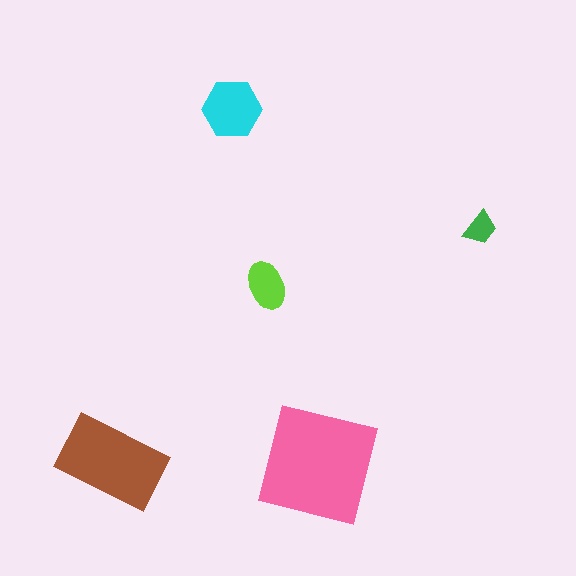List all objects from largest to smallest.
The pink square, the brown rectangle, the cyan hexagon, the lime ellipse, the green trapezoid.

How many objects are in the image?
There are 5 objects in the image.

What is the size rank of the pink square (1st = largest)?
1st.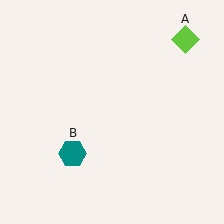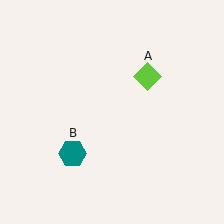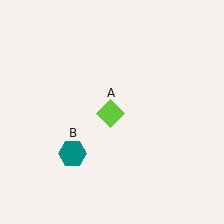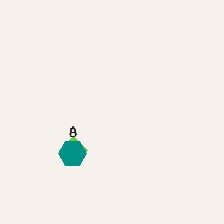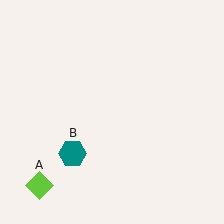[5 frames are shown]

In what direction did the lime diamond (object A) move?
The lime diamond (object A) moved down and to the left.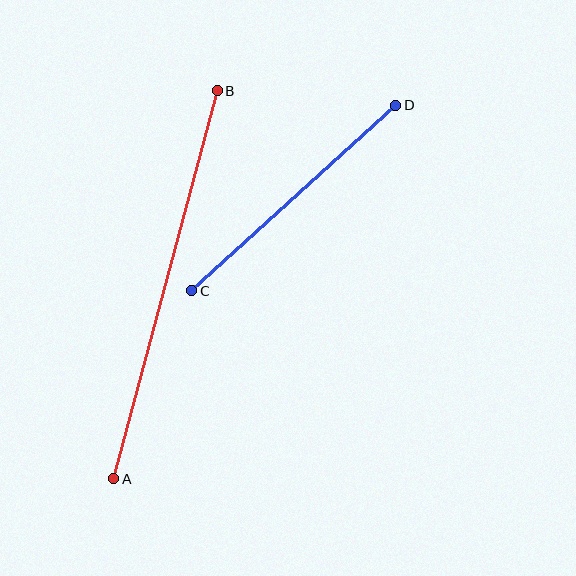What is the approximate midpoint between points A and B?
The midpoint is at approximately (166, 285) pixels.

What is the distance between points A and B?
The distance is approximately 402 pixels.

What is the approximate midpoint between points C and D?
The midpoint is at approximately (294, 198) pixels.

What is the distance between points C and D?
The distance is approximately 276 pixels.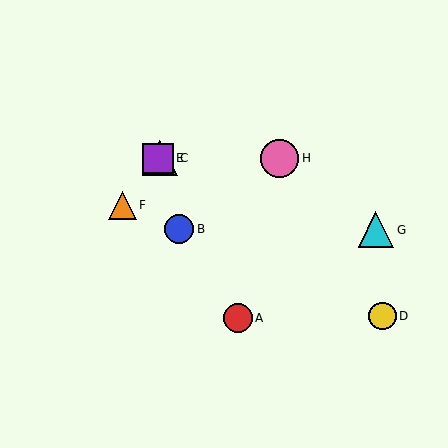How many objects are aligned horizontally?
3 objects (C, E, H) are aligned horizontally.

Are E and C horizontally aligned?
Yes, both are at y≈158.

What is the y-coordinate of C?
Object C is at y≈158.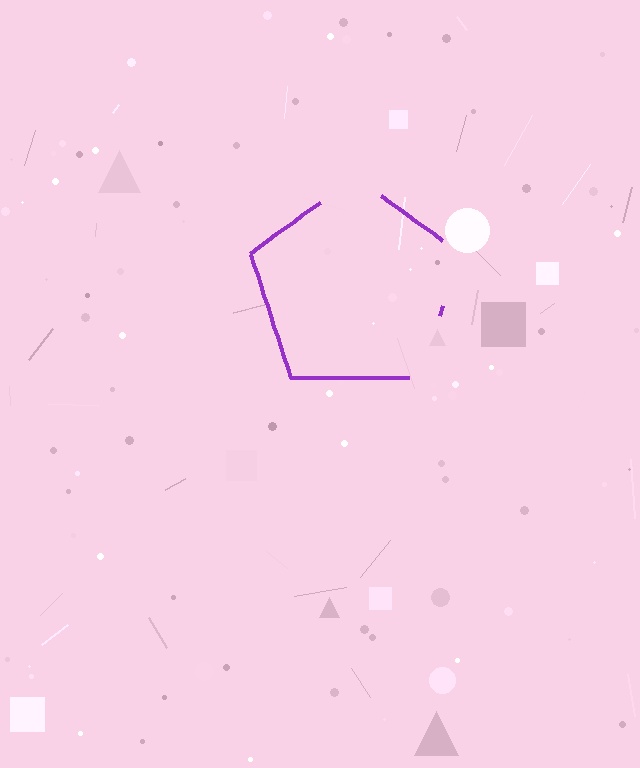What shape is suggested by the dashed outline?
The dashed outline suggests a pentagon.